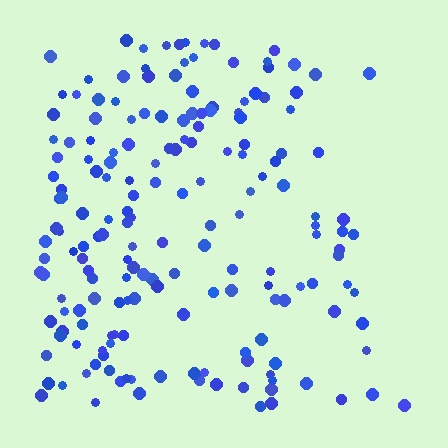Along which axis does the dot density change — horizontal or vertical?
Horizontal.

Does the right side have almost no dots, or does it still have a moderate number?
Still a moderate number, just noticeably fewer than the left.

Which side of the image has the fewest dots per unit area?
The right.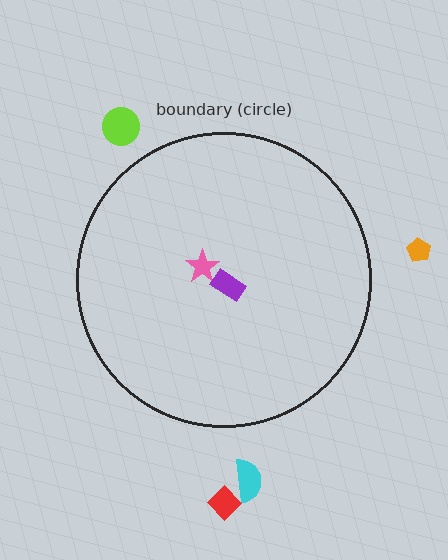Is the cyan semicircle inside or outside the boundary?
Outside.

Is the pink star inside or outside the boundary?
Inside.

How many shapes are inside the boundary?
2 inside, 4 outside.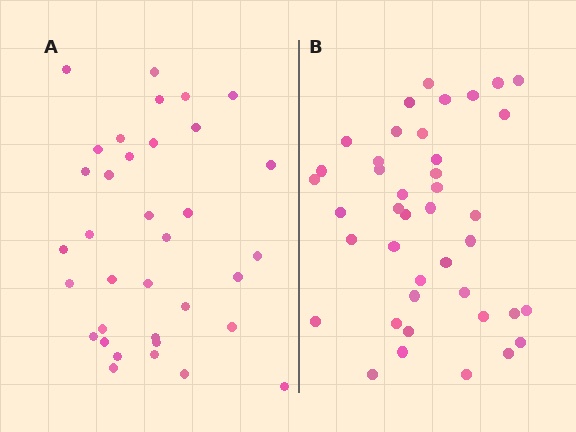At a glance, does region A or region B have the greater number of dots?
Region B (the right region) has more dots.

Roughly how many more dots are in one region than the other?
Region B has about 6 more dots than region A.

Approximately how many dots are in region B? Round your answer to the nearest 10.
About 40 dots. (The exact count is 41, which rounds to 40.)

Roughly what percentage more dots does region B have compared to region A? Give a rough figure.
About 15% more.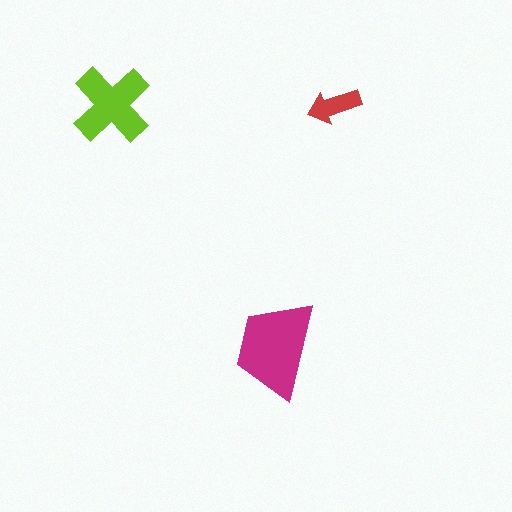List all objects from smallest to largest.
The red arrow, the lime cross, the magenta trapezoid.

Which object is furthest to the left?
The lime cross is leftmost.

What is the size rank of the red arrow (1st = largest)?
3rd.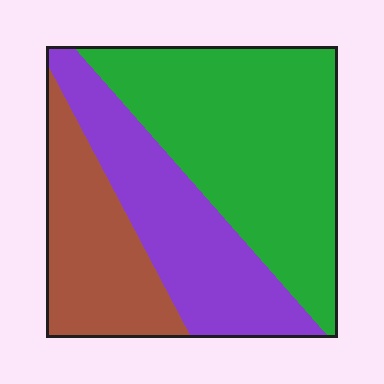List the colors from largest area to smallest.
From largest to smallest: green, purple, brown.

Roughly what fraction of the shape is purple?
Purple covers roughly 30% of the shape.